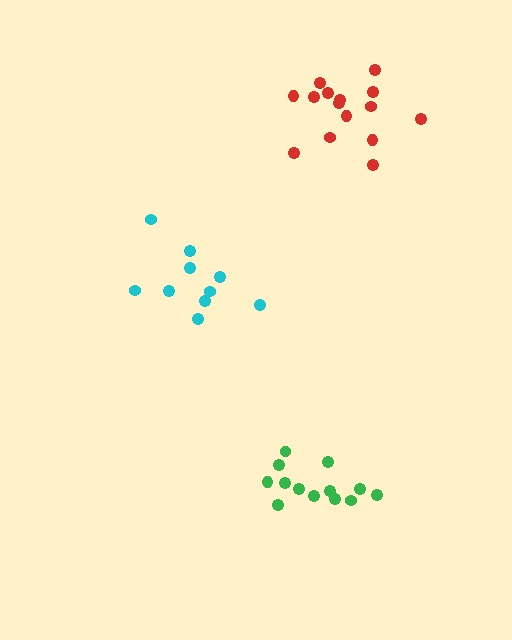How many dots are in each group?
Group 1: 15 dots, Group 2: 13 dots, Group 3: 10 dots (38 total).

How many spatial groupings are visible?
There are 3 spatial groupings.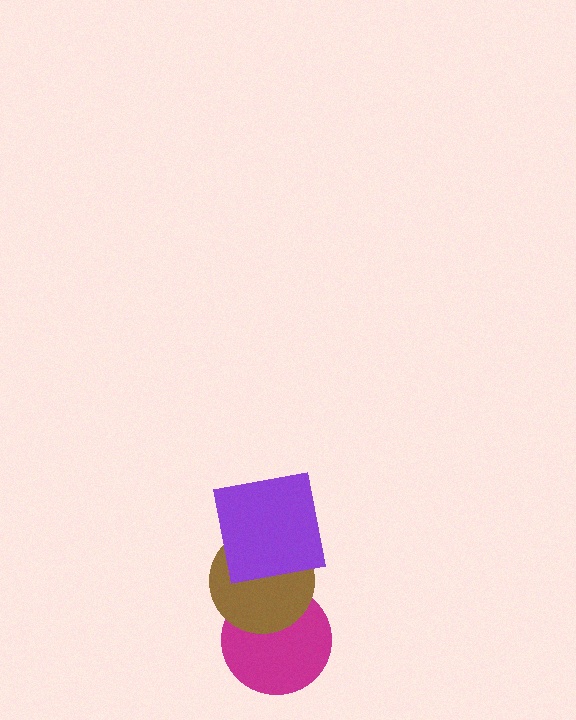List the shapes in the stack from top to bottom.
From top to bottom: the purple square, the brown circle, the magenta circle.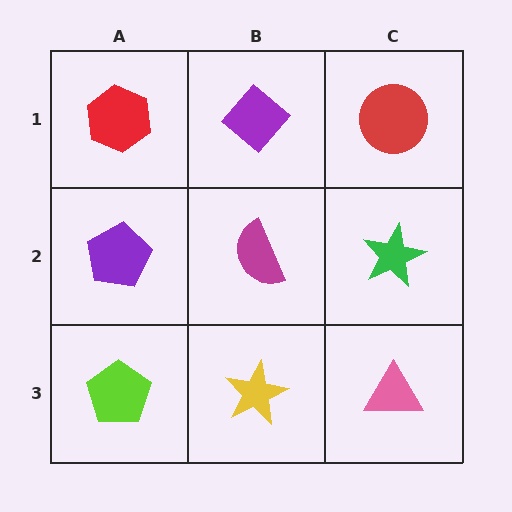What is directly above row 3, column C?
A green star.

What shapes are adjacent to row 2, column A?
A red hexagon (row 1, column A), a lime pentagon (row 3, column A), a magenta semicircle (row 2, column B).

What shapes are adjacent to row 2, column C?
A red circle (row 1, column C), a pink triangle (row 3, column C), a magenta semicircle (row 2, column B).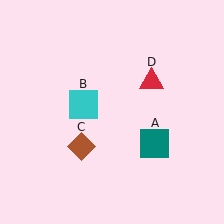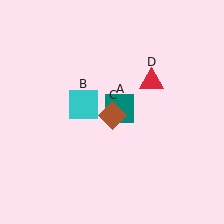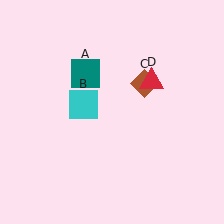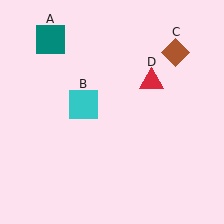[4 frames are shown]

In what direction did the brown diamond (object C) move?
The brown diamond (object C) moved up and to the right.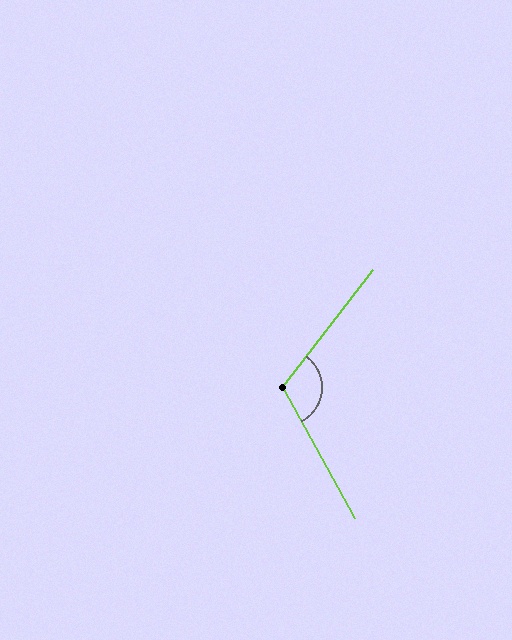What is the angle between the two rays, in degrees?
Approximately 114 degrees.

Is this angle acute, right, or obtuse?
It is obtuse.